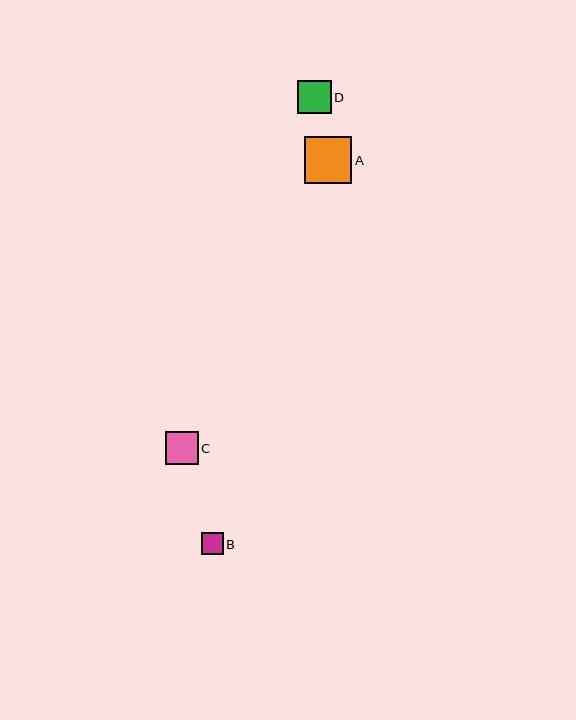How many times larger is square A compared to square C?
Square A is approximately 1.4 times the size of square C.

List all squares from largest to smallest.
From largest to smallest: A, D, C, B.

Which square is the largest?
Square A is the largest with a size of approximately 47 pixels.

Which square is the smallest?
Square B is the smallest with a size of approximately 22 pixels.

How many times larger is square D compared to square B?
Square D is approximately 1.6 times the size of square B.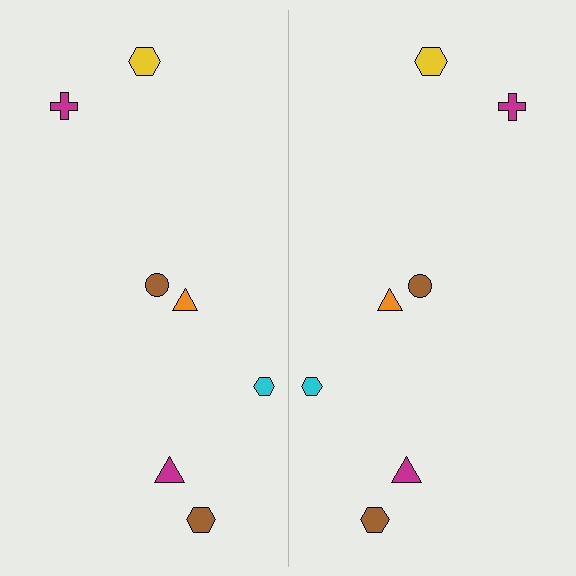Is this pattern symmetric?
Yes, this pattern has bilateral (reflection) symmetry.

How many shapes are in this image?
There are 14 shapes in this image.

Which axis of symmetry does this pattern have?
The pattern has a vertical axis of symmetry running through the center of the image.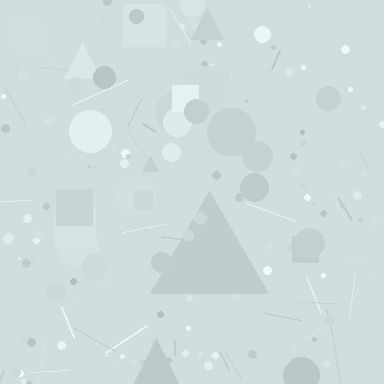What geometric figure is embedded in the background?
A triangle is embedded in the background.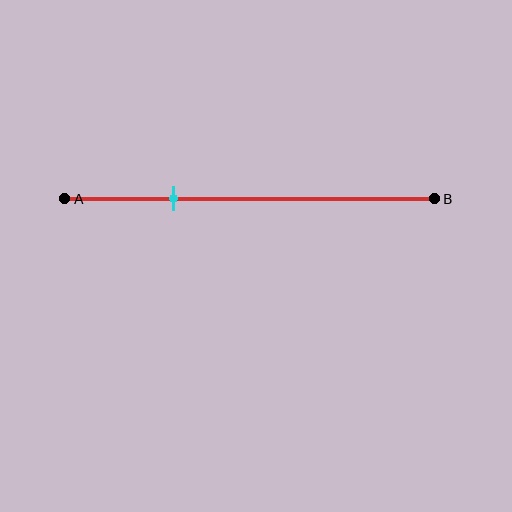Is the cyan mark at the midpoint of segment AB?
No, the mark is at about 30% from A, not at the 50% midpoint.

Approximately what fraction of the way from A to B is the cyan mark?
The cyan mark is approximately 30% of the way from A to B.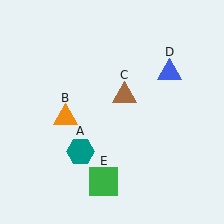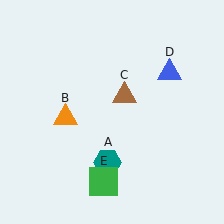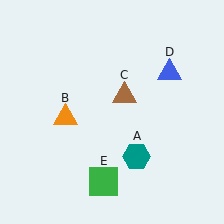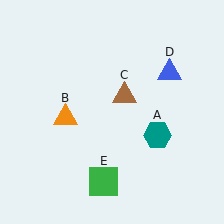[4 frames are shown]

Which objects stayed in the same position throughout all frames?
Orange triangle (object B) and brown triangle (object C) and blue triangle (object D) and green square (object E) remained stationary.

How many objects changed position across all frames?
1 object changed position: teal hexagon (object A).